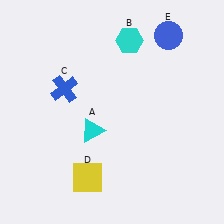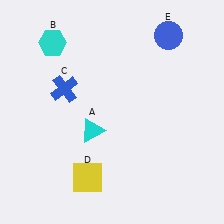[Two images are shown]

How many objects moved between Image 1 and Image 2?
1 object moved between the two images.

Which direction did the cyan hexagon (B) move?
The cyan hexagon (B) moved left.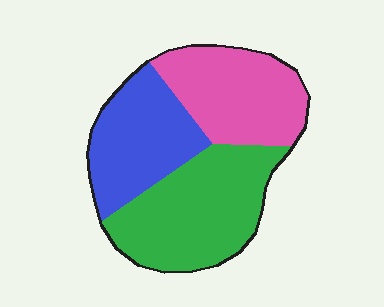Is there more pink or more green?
Green.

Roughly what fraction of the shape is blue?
Blue covers 29% of the shape.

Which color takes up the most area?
Green, at roughly 40%.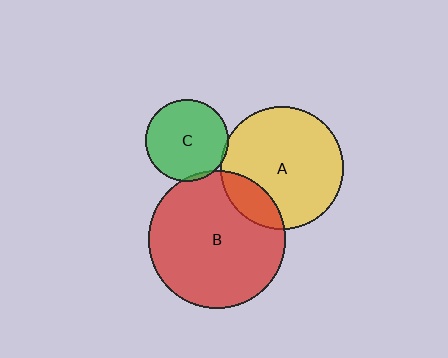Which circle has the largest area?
Circle B (red).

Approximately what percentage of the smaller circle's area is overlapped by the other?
Approximately 15%.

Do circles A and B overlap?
Yes.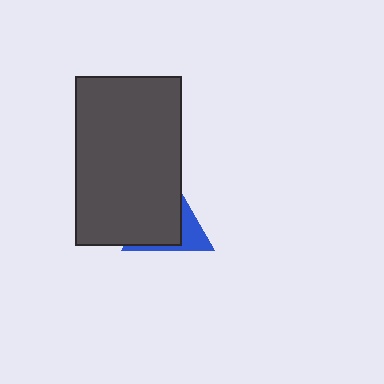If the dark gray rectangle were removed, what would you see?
You would see the complete blue triangle.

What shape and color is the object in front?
The object in front is a dark gray rectangle.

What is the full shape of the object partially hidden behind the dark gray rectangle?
The partially hidden object is a blue triangle.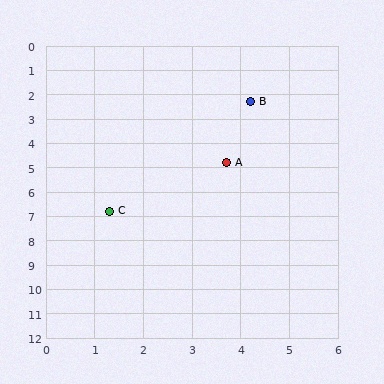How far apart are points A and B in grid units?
Points A and B are about 2.5 grid units apart.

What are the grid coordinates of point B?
Point B is at approximately (4.2, 2.3).